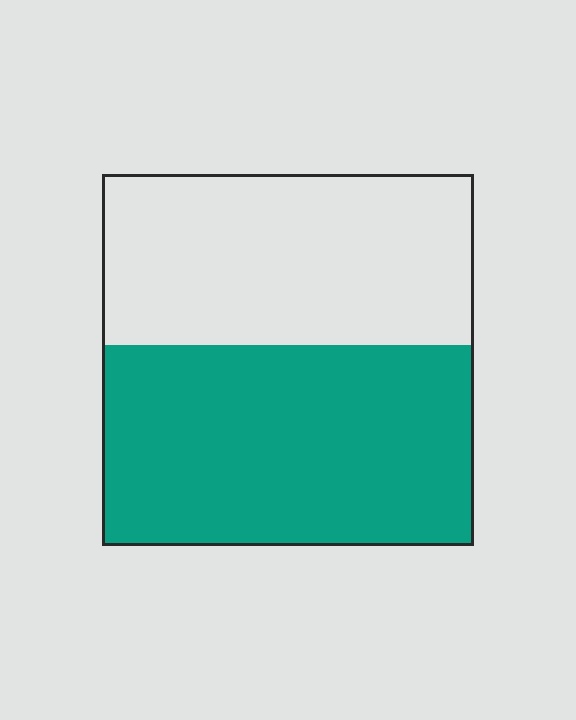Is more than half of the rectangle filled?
Yes.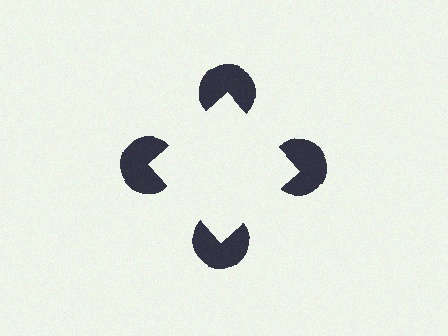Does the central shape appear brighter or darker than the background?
It typically appears slightly brighter than the background, even though no actual brightness change is drawn.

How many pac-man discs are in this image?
There are 4 — one at each vertex of the illusory square.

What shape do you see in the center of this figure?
An illusory square — its edges are inferred from the aligned wedge cuts in the pac-man discs, not physically drawn.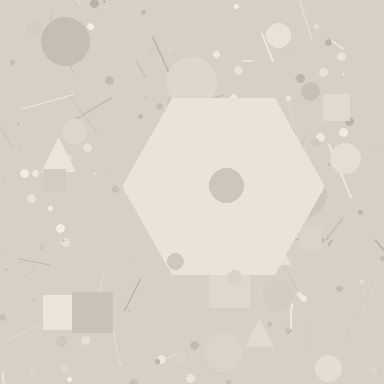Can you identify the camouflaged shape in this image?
The camouflaged shape is a hexagon.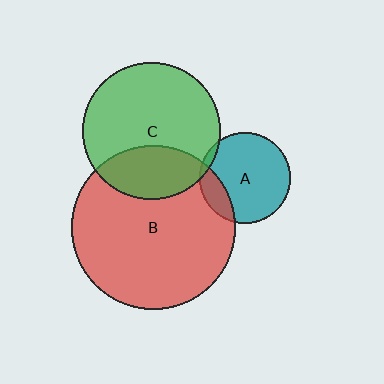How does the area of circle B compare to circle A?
Approximately 3.3 times.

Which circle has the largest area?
Circle B (red).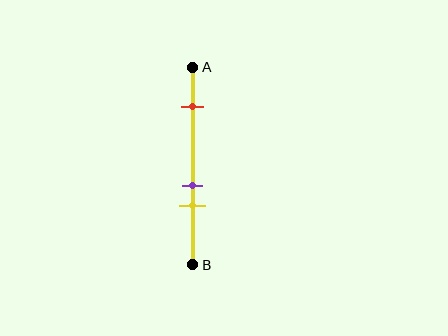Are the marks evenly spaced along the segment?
No, the marks are not evenly spaced.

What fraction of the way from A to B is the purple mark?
The purple mark is approximately 60% (0.6) of the way from A to B.